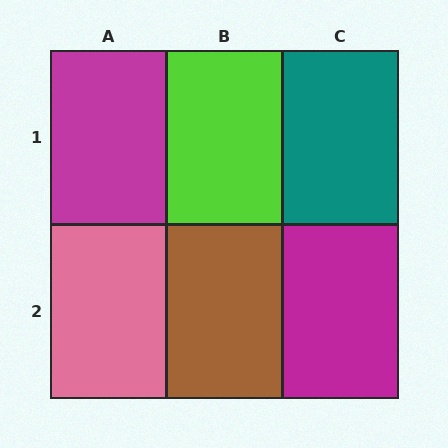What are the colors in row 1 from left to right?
Magenta, lime, teal.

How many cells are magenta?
2 cells are magenta.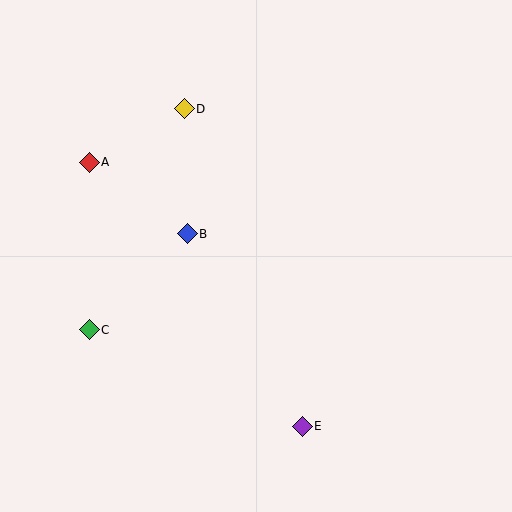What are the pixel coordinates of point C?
Point C is at (89, 330).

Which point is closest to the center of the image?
Point B at (187, 234) is closest to the center.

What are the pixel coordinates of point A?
Point A is at (89, 162).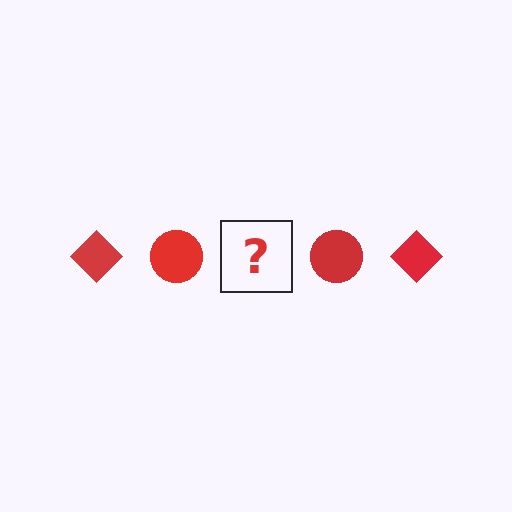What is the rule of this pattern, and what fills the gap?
The rule is that the pattern cycles through diamond, circle shapes in red. The gap should be filled with a red diamond.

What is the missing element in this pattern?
The missing element is a red diamond.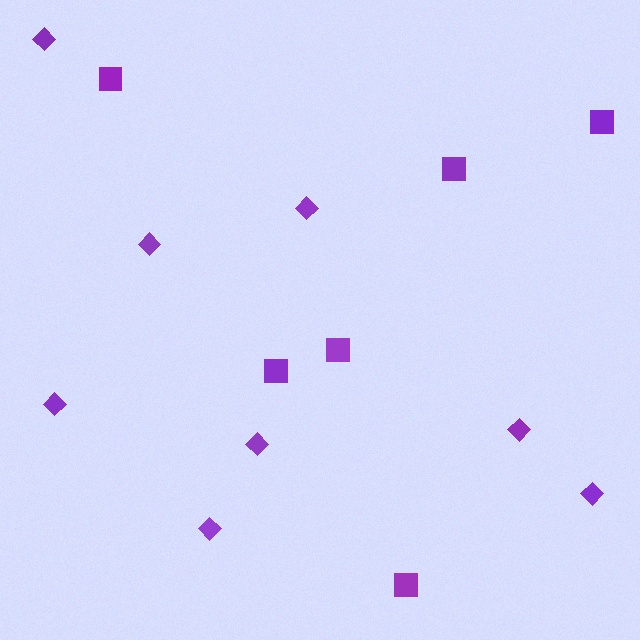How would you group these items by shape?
There are 2 groups: one group of squares (6) and one group of diamonds (8).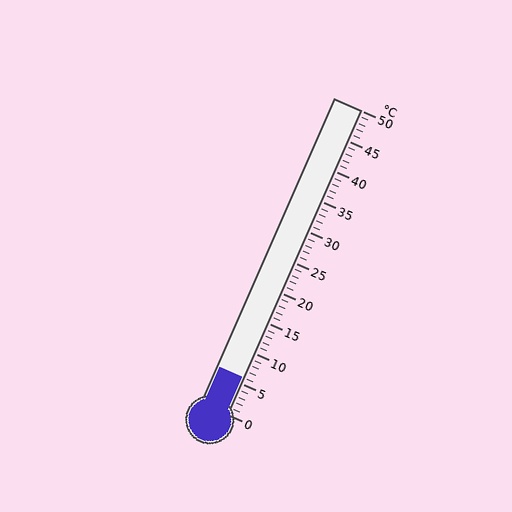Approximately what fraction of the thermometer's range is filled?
The thermometer is filled to approximately 10% of its range.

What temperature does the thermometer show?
The thermometer shows approximately 6°C.